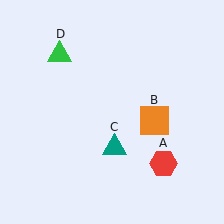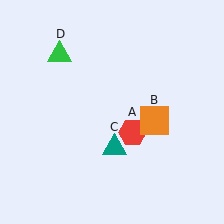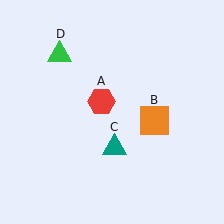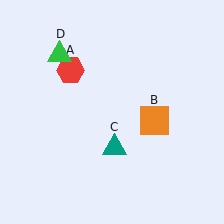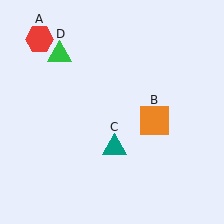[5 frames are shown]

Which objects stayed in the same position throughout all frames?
Orange square (object B) and teal triangle (object C) and green triangle (object D) remained stationary.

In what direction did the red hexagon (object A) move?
The red hexagon (object A) moved up and to the left.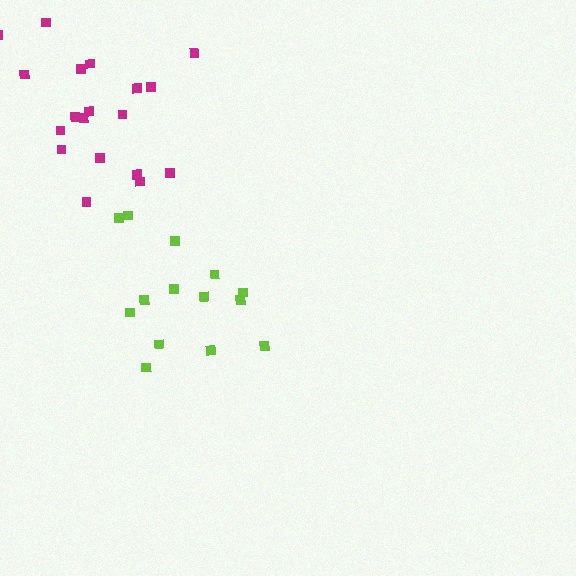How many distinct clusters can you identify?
There are 2 distinct clusters.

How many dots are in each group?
Group 1: 14 dots, Group 2: 19 dots (33 total).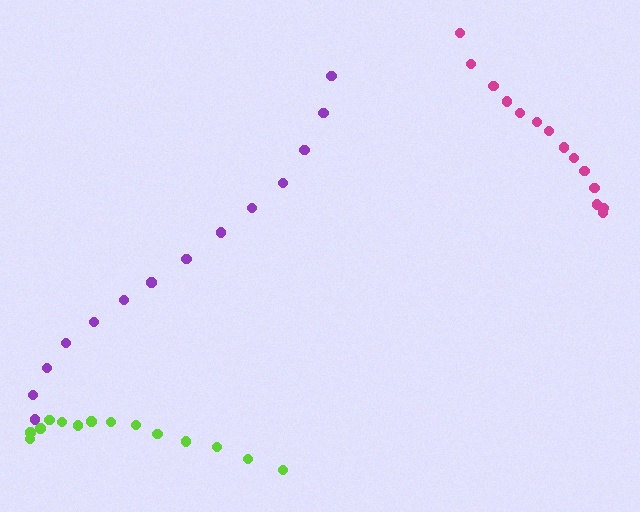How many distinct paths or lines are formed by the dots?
There are 3 distinct paths.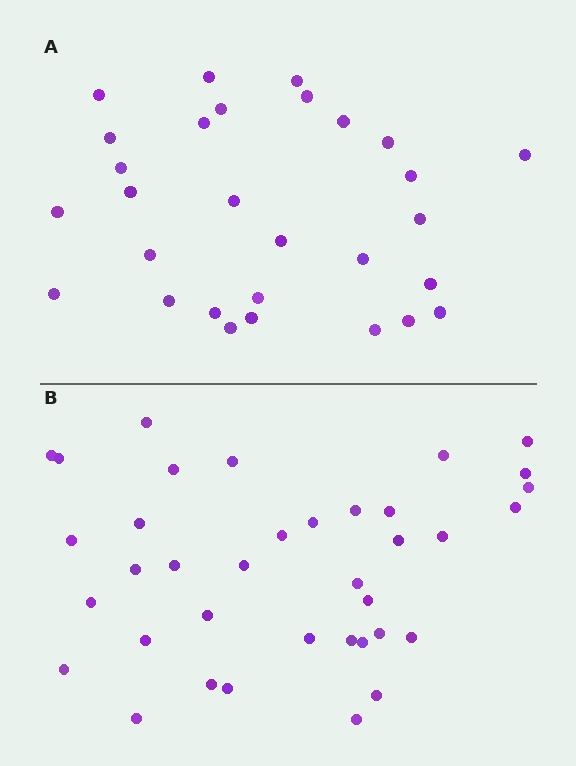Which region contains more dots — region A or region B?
Region B (the bottom region) has more dots.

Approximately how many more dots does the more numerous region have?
Region B has roughly 8 or so more dots than region A.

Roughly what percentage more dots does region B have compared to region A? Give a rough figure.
About 30% more.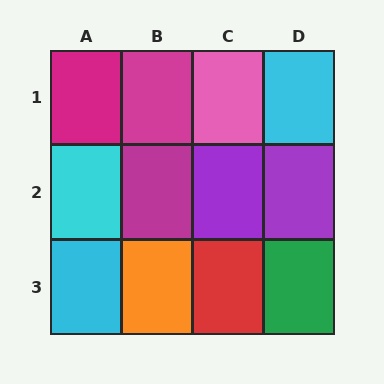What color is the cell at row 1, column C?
Pink.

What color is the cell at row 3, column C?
Red.